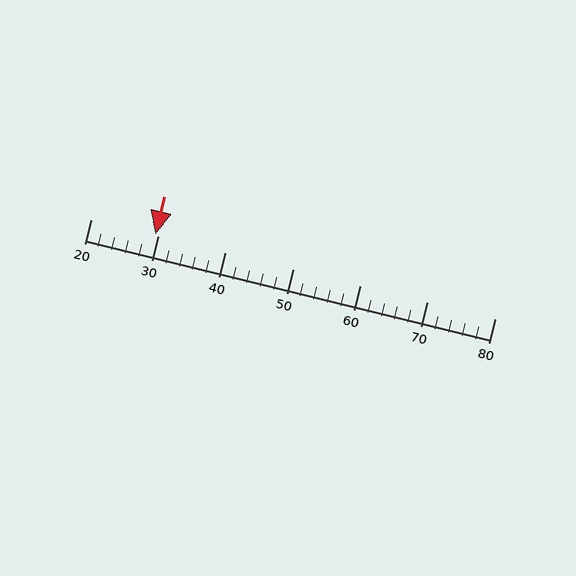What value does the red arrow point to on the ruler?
The red arrow points to approximately 30.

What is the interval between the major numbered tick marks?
The major tick marks are spaced 10 units apart.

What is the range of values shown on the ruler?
The ruler shows values from 20 to 80.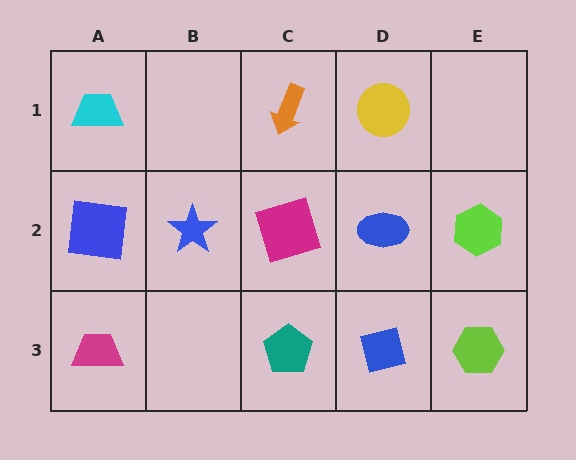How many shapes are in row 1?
3 shapes.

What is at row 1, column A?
A cyan trapezoid.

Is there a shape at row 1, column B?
No, that cell is empty.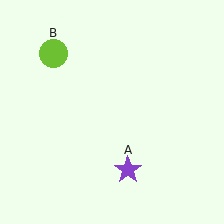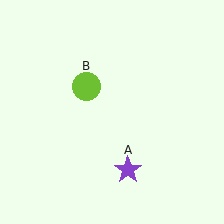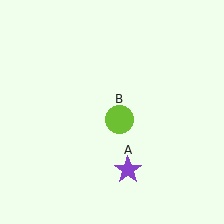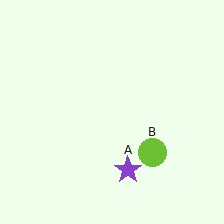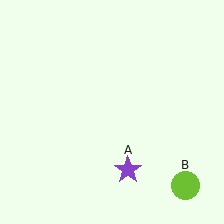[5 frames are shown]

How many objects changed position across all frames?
1 object changed position: lime circle (object B).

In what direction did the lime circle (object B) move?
The lime circle (object B) moved down and to the right.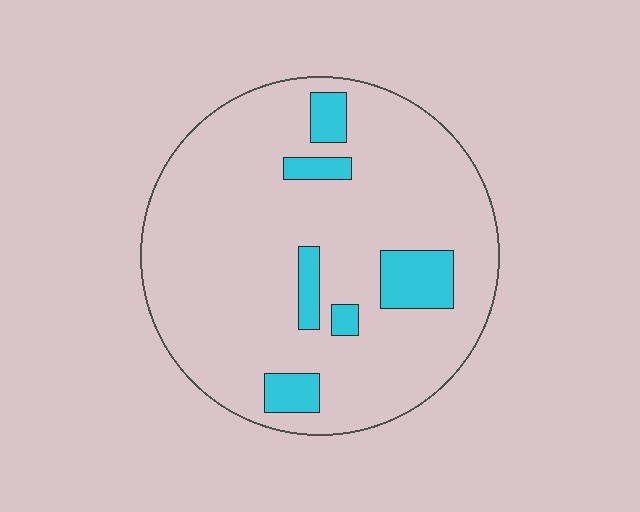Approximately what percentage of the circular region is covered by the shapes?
Approximately 15%.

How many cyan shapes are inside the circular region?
6.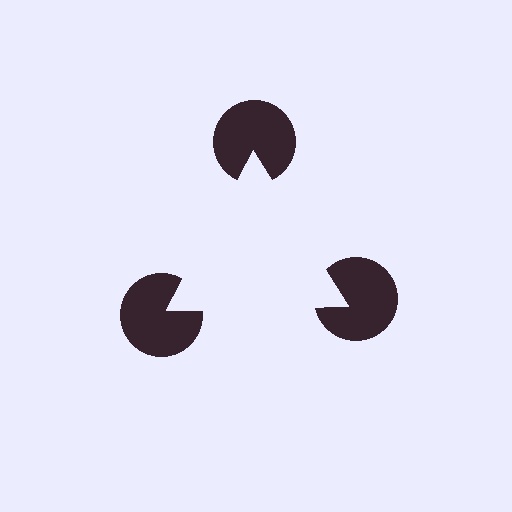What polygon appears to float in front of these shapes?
An illusory triangle — its edges are inferred from the aligned wedge cuts in the pac-man discs, not physically drawn.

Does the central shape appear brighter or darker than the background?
It typically appears slightly brighter than the background, even though no actual brightness change is drawn.